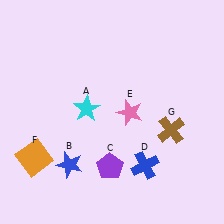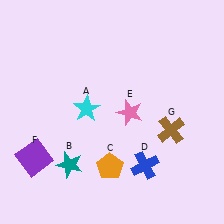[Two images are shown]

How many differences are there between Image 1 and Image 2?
There are 3 differences between the two images.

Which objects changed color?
B changed from blue to teal. C changed from purple to orange. F changed from orange to purple.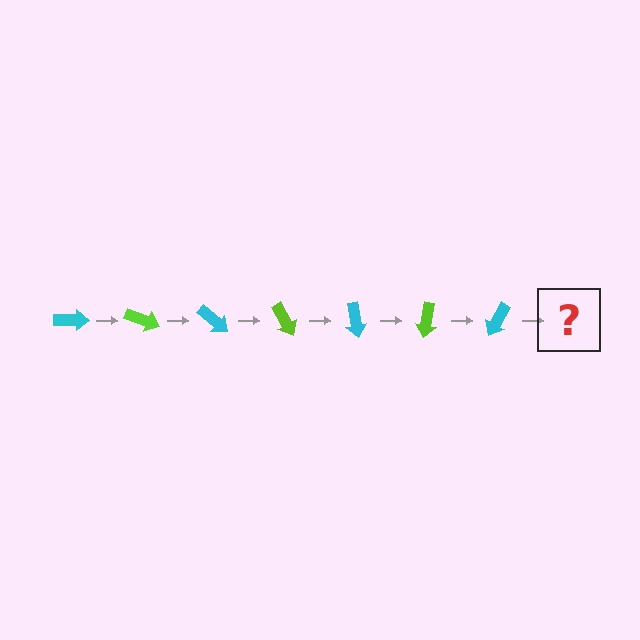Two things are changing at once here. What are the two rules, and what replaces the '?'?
The two rules are that it rotates 20 degrees each step and the color cycles through cyan and lime. The '?' should be a lime arrow, rotated 140 degrees from the start.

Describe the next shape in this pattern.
It should be a lime arrow, rotated 140 degrees from the start.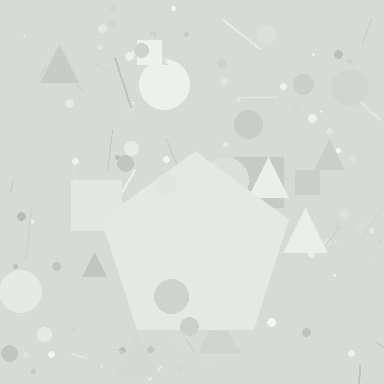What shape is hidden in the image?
A pentagon is hidden in the image.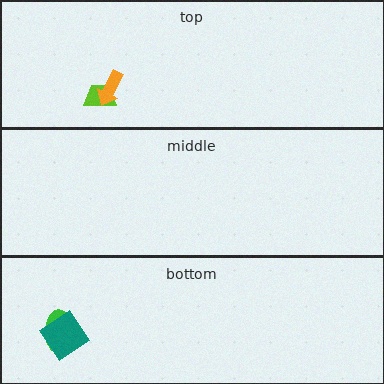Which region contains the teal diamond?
The bottom region.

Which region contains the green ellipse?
The bottom region.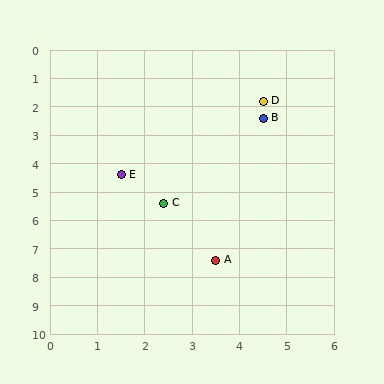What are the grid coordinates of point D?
Point D is at approximately (4.5, 1.8).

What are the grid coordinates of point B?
Point B is at approximately (4.5, 2.4).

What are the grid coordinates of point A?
Point A is at approximately (3.5, 7.4).